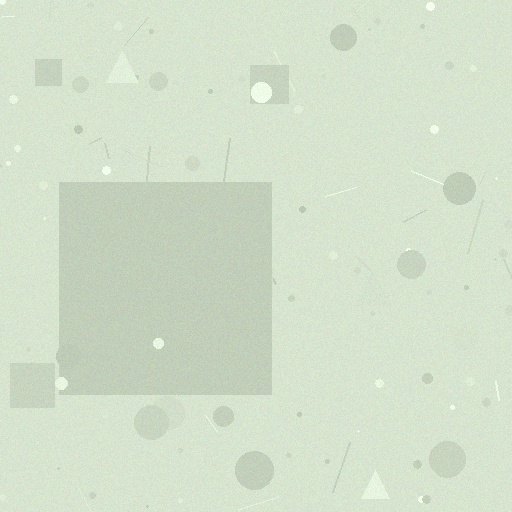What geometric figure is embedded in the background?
A square is embedded in the background.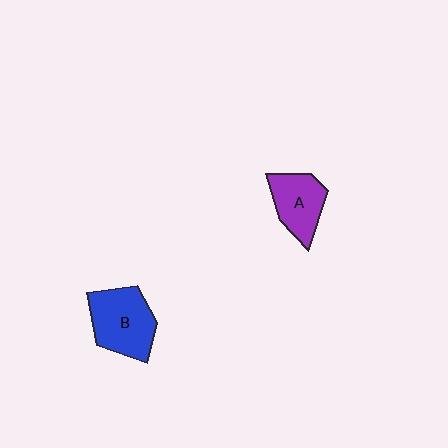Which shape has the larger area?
Shape B (blue).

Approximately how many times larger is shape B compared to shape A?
Approximately 1.3 times.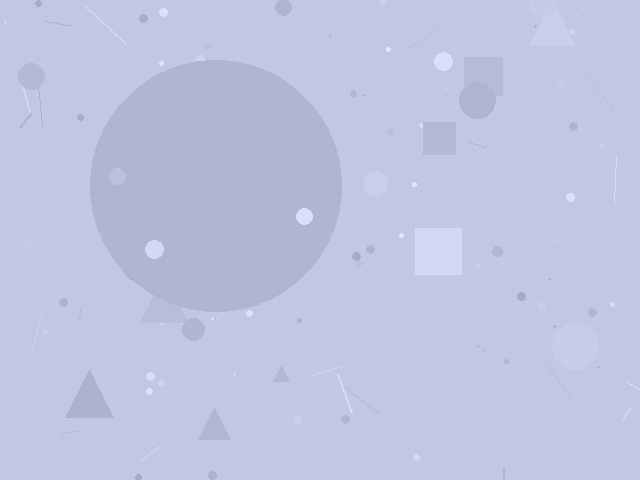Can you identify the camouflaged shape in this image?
The camouflaged shape is a circle.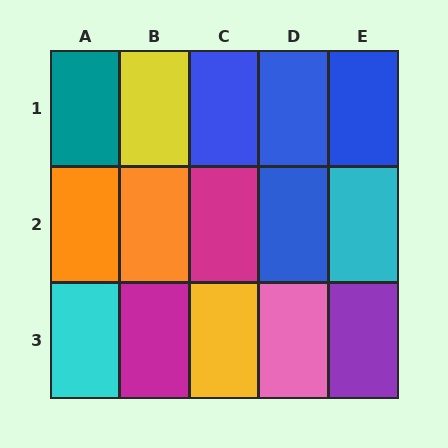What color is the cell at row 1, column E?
Blue.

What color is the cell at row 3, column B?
Magenta.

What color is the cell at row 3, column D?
Pink.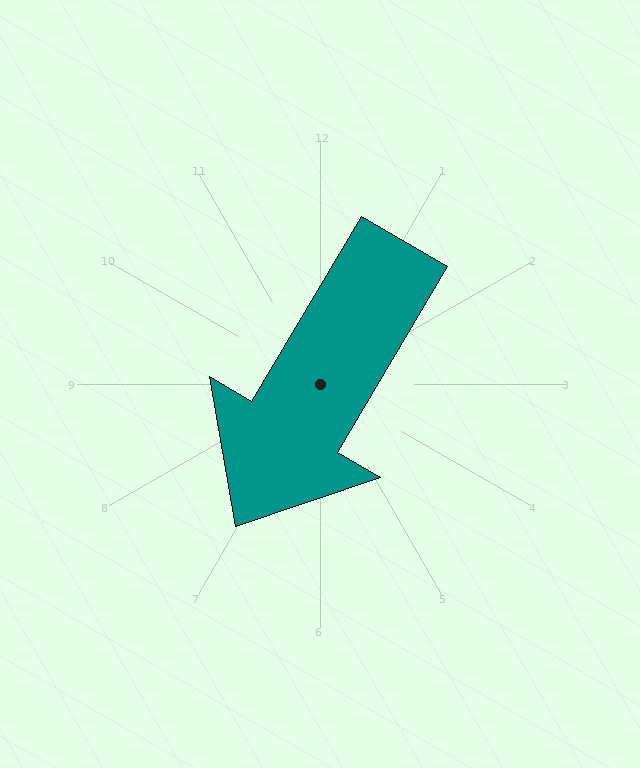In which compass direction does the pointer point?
Southwest.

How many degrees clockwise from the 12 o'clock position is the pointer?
Approximately 211 degrees.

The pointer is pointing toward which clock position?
Roughly 7 o'clock.